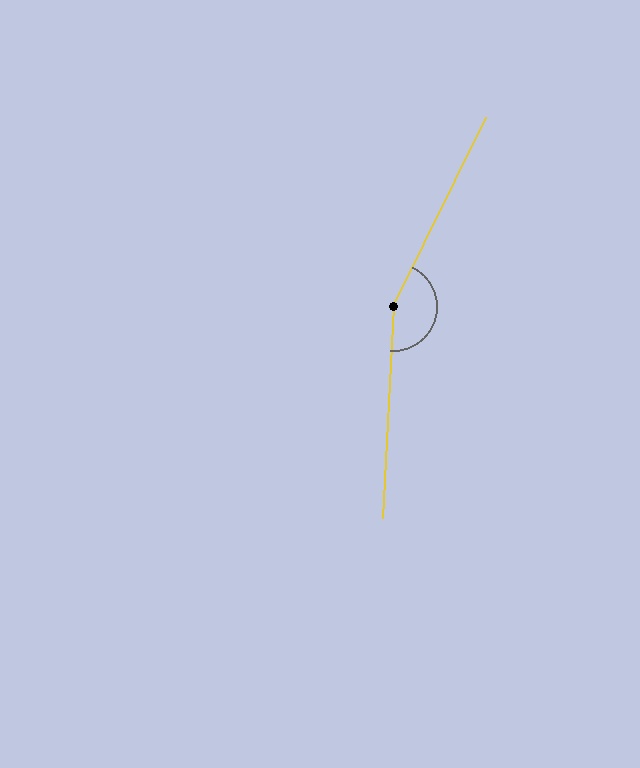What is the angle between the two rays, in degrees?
Approximately 157 degrees.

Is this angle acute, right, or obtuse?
It is obtuse.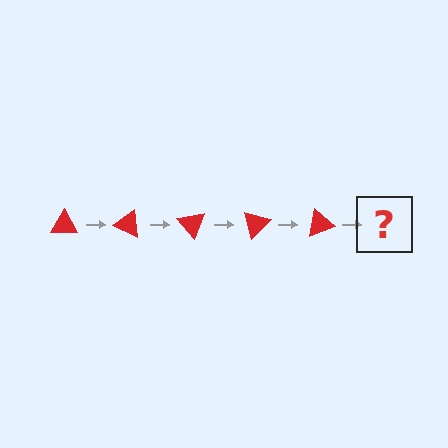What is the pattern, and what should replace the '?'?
The pattern is that the triangle rotates 25 degrees each step. The '?' should be a red triangle rotated 125 degrees.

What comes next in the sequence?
The next element should be a red triangle rotated 125 degrees.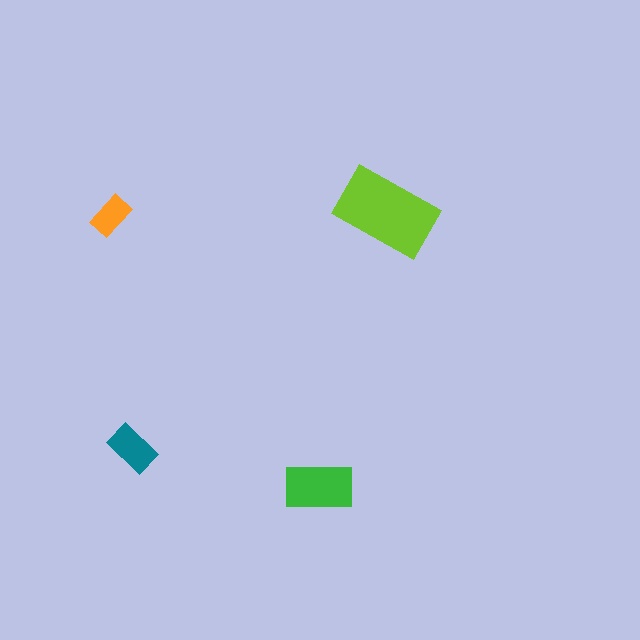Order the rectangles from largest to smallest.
the lime one, the green one, the teal one, the orange one.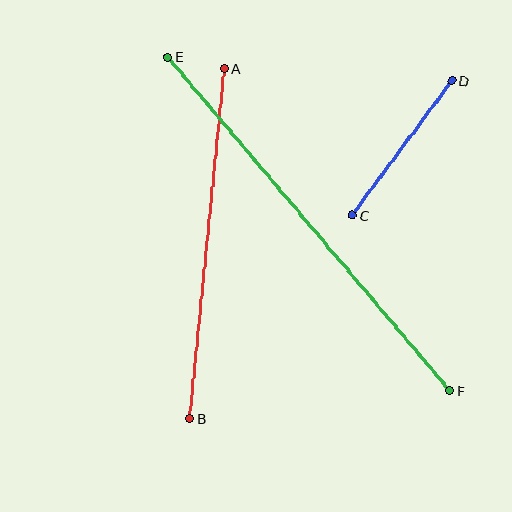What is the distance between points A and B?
The distance is approximately 352 pixels.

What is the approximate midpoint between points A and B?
The midpoint is at approximately (207, 243) pixels.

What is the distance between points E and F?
The distance is approximately 437 pixels.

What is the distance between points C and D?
The distance is approximately 167 pixels.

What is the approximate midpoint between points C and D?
The midpoint is at approximately (402, 148) pixels.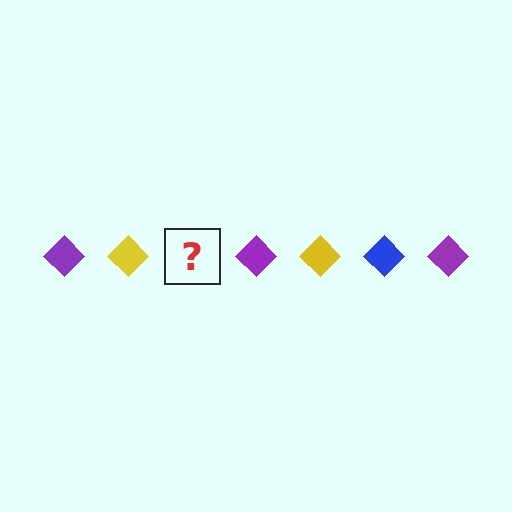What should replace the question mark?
The question mark should be replaced with a blue diamond.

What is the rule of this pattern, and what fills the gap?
The rule is that the pattern cycles through purple, yellow, blue diamonds. The gap should be filled with a blue diamond.